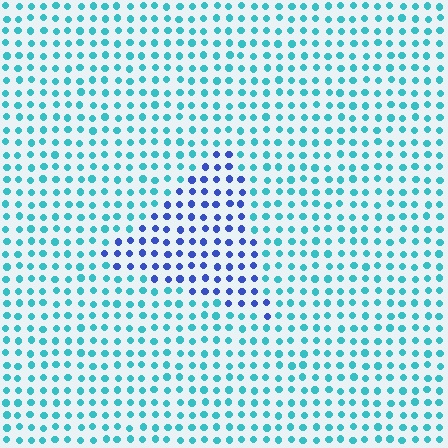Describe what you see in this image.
The image is filled with small cyan elements in a uniform arrangement. A triangle-shaped region is visible where the elements are tinted to a slightly different hue, forming a subtle color boundary.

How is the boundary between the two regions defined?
The boundary is defined purely by a slight shift in hue (about 48 degrees). Spacing, size, and orientation are identical on both sides.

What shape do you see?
I see a triangle.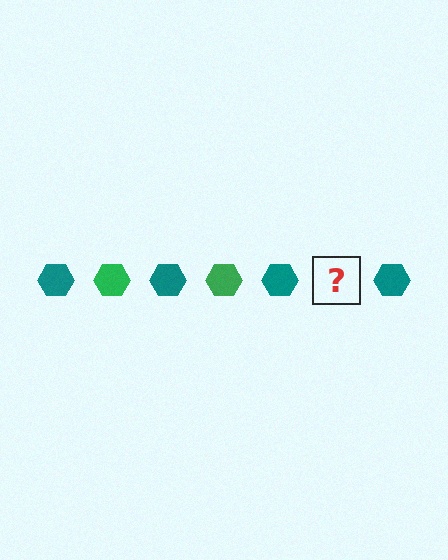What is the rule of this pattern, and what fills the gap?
The rule is that the pattern cycles through teal, green hexagons. The gap should be filled with a green hexagon.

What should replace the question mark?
The question mark should be replaced with a green hexagon.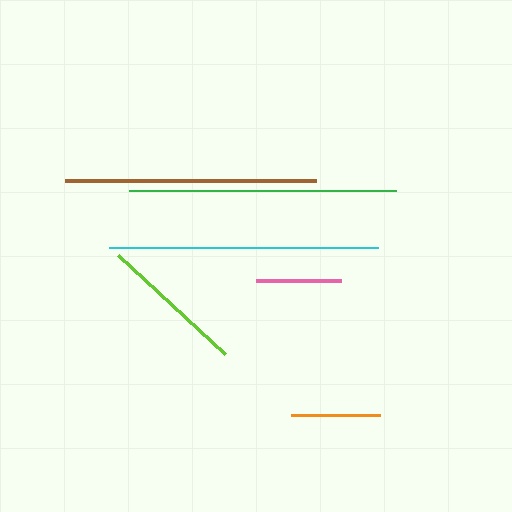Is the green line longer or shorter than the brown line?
The green line is longer than the brown line.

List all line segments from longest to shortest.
From longest to shortest: cyan, green, brown, lime, orange, pink.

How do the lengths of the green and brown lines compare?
The green and brown lines are approximately the same length.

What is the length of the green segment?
The green segment is approximately 267 pixels long.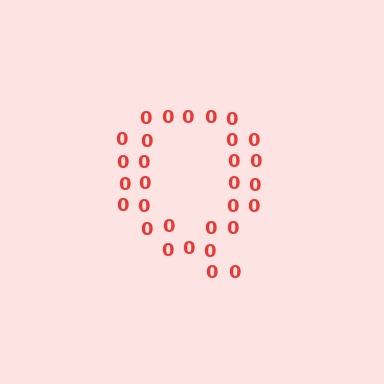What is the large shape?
The large shape is the letter Q.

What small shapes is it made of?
It is made of small digit 0's.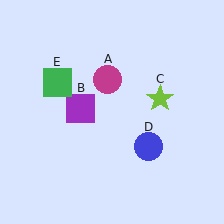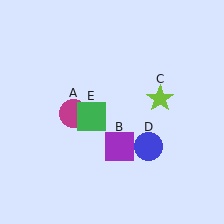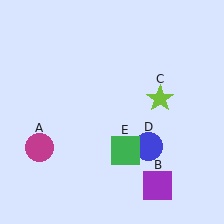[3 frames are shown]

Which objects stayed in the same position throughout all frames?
Lime star (object C) and blue circle (object D) remained stationary.